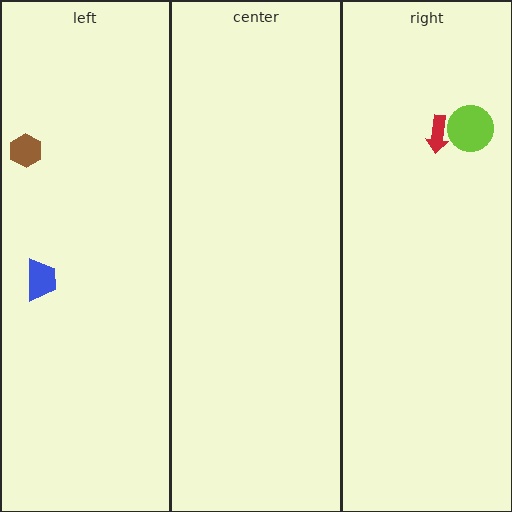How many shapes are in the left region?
2.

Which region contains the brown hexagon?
The left region.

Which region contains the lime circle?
The right region.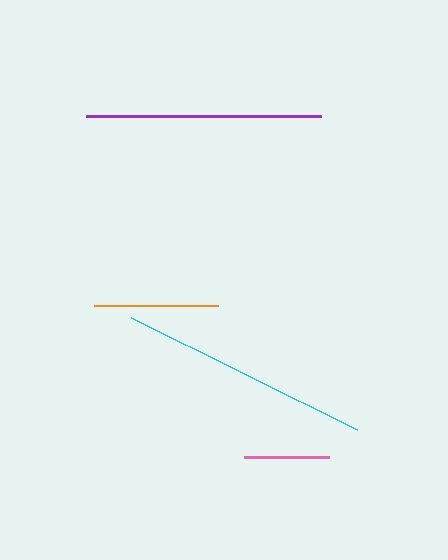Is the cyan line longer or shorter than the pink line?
The cyan line is longer than the pink line.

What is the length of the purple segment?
The purple segment is approximately 236 pixels long.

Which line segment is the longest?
The cyan line is the longest at approximately 252 pixels.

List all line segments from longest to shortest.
From longest to shortest: cyan, purple, orange, pink.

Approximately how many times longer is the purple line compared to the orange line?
The purple line is approximately 1.9 times the length of the orange line.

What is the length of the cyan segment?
The cyan segment is approximately 252 pixels long.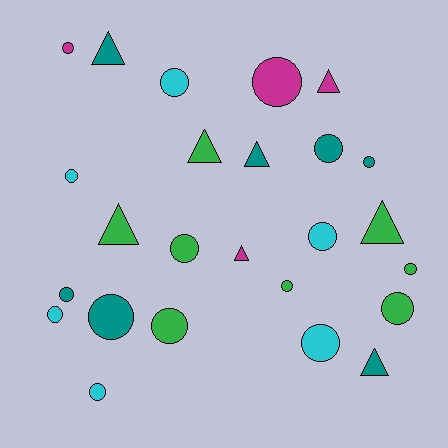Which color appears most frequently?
Green, with 8 objects.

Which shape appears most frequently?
Circle, with 17 objects.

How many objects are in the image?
There are 25 objects.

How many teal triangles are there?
There are 3 teal triangles.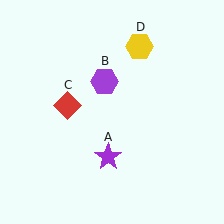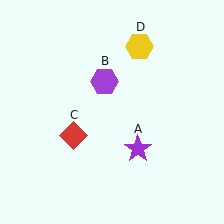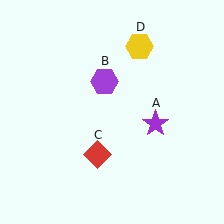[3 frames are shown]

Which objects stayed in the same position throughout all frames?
Purple hexagon (object B) and yellow hexagon (object D) remained stationary.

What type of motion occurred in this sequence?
The purple star (object A), red diamond (object C) rotated counterclockwise around the center of the scene.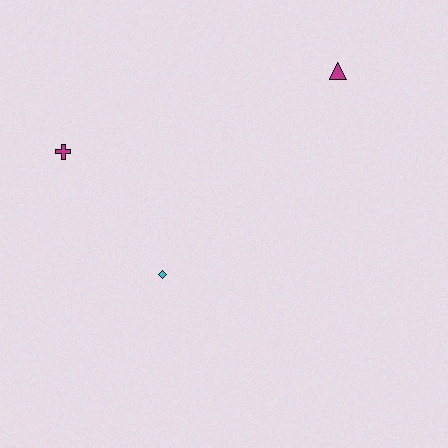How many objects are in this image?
There are 3 objects.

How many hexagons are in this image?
There are no hexagons.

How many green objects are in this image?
There are no green objects.